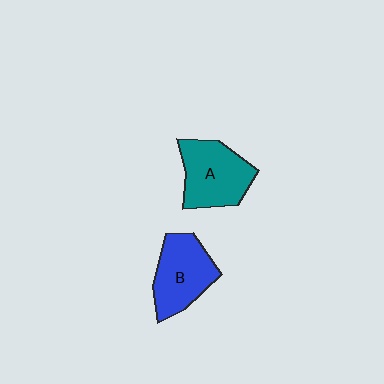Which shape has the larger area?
Shape A (teal).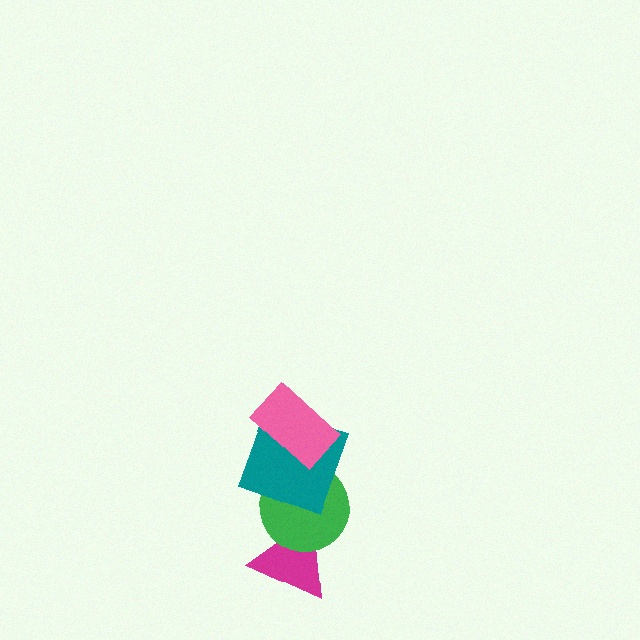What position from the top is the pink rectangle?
The pink rectangle is 1st from the top.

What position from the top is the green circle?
The green circle is 3rd from the top.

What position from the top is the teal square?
The teal square is 2nd from the top.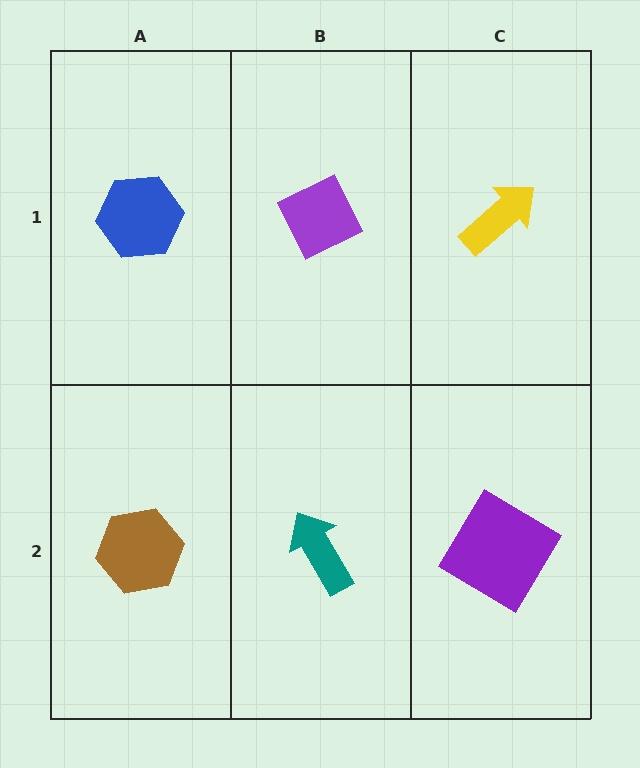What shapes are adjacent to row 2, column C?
A yellow arrow (row 1, column C), a teal arrow (row 2, column B).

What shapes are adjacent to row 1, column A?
A brown hexagon (row 2, column A), a purple diamond (row 1, column B).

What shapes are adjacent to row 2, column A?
A blue hexagon (row 1, column A), a teal arrow (row 2, column B).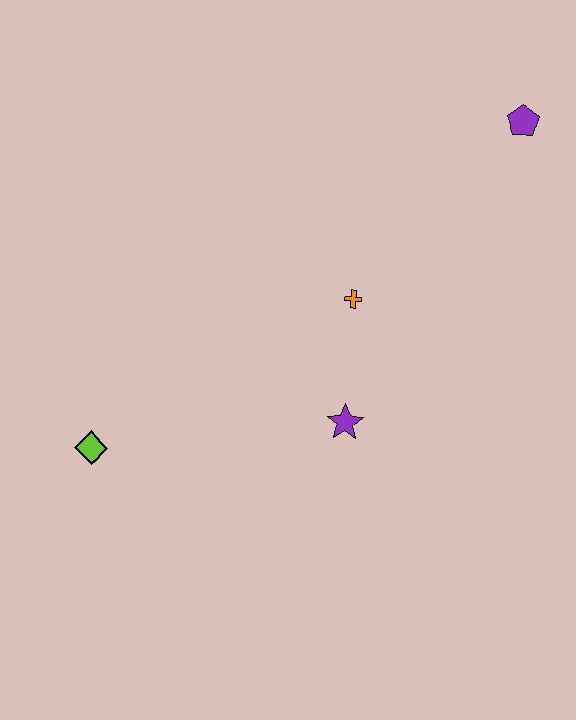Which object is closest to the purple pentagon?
The orange cross is closest to the purple pentagon.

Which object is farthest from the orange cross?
The lime diamond is farthest from the orange cross.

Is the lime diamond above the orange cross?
No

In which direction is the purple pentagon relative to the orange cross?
The purple pentagon is above the orange cross.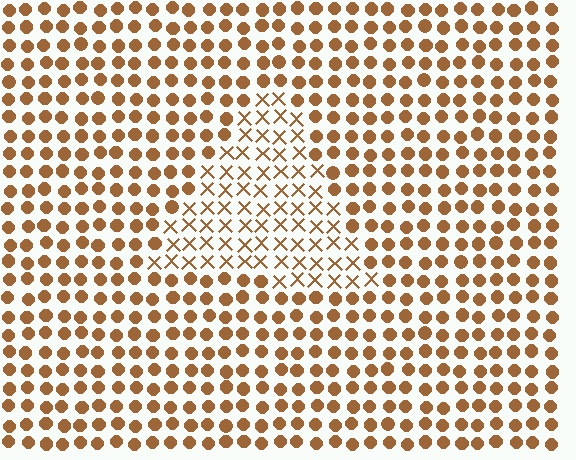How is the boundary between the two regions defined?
The boundary is defined by a change in element shape: X marks inside vs. circles outside. All elements share the same color and spacing.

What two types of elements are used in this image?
The image uses X marks inside the triangle region and circles outside it.